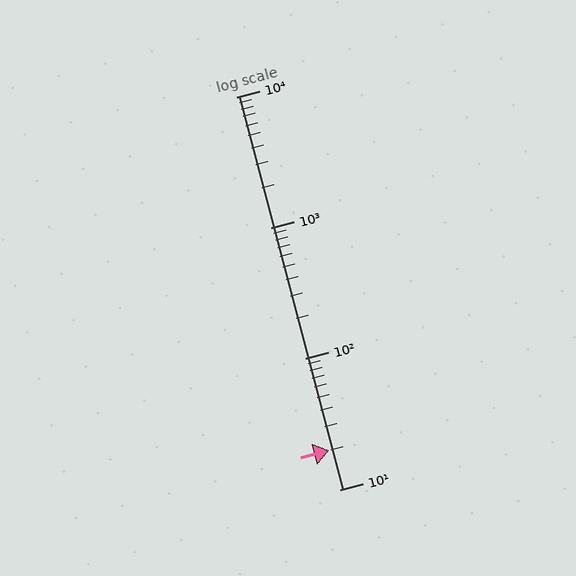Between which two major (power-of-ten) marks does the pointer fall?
The pointer is between 10 and 100.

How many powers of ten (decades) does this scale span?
The scale spans 3 decades, from 10 to 10000.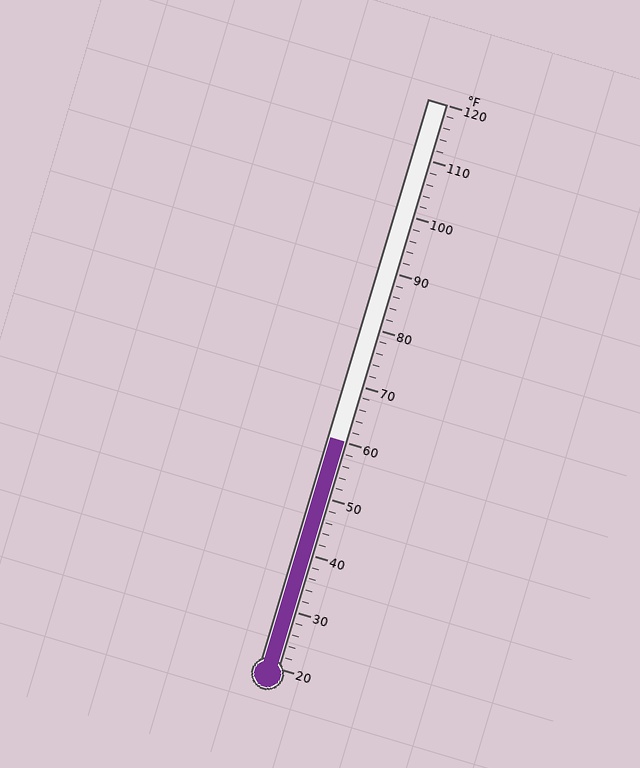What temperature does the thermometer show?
The thermometer shows approximately 60°F.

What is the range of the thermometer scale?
The thermometer scale ranges from 20°F to 120°F.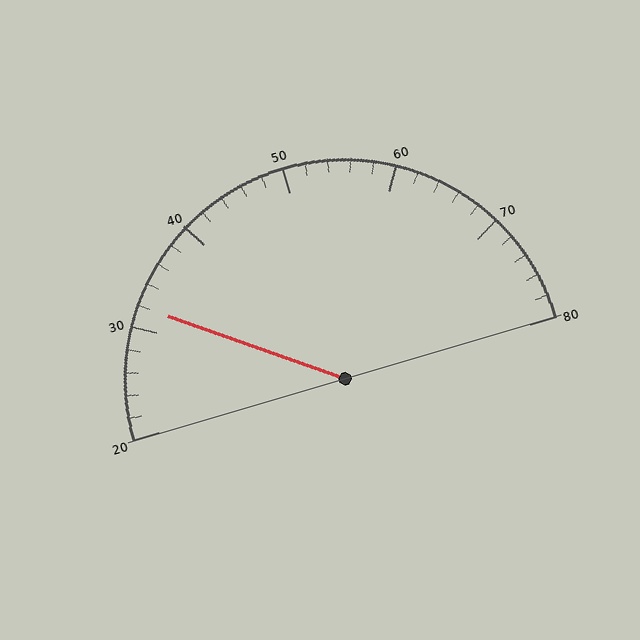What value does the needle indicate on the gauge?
The needle indicates approximately 32.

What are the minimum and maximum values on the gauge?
The gauge ranges from 20 to 80.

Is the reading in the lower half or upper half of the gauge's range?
The reading is in the lower half of the range (20 to 80).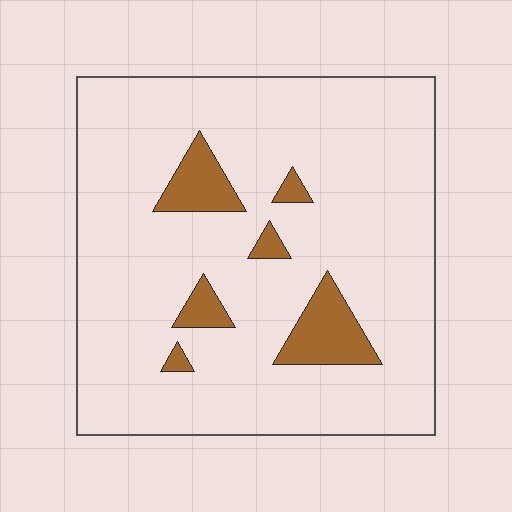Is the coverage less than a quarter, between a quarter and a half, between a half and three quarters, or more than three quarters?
Less than a quarter.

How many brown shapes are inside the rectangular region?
6.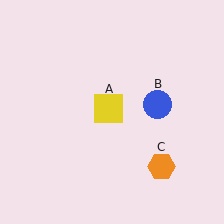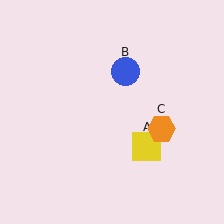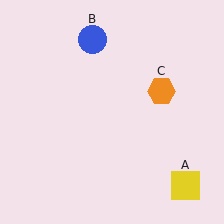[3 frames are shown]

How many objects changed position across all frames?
3 objects changed position: yellow square (object A), blue circle (object B), orange hexagon (object C).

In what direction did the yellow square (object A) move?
The yellow square (object A) moved down and to the right.